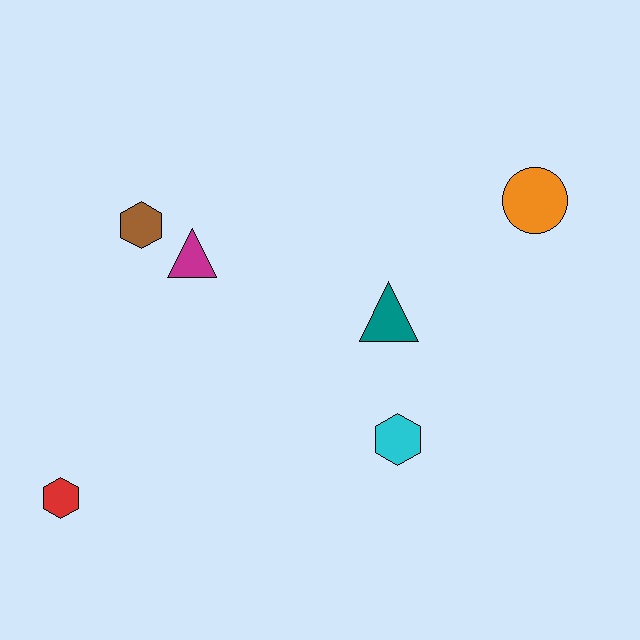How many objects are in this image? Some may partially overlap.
There are 6 objects.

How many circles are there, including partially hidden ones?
There is 1 circle.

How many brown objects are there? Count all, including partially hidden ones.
There is 1 brown object.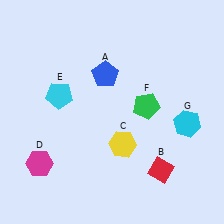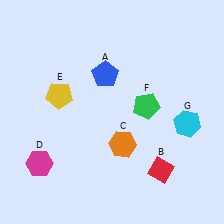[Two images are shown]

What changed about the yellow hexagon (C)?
In Image 1, C is yellow. In Image 2, it changed to orange.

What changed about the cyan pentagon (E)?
In Image 1, E is cyan. In Image 2, it changed to yellow.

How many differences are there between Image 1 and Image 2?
There are 2 differences between the two images.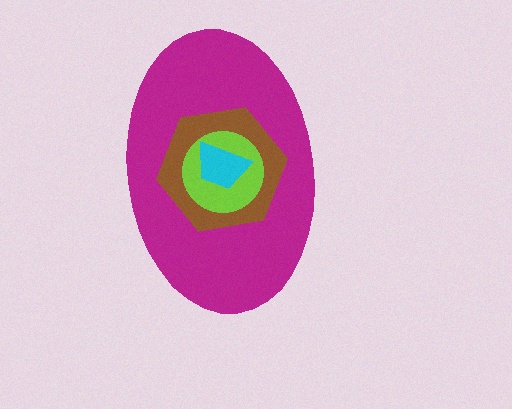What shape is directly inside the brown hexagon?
The lime circle.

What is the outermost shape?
The magenta ellipse.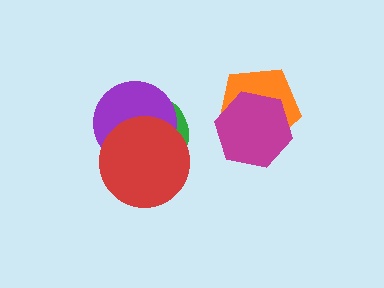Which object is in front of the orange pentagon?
The magenta hexagon is in front of the orange pentagon.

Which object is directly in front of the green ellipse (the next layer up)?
The purple circle is directly in front of the green ellipse.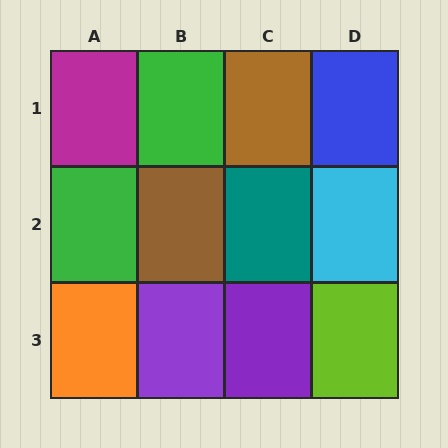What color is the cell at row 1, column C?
Brown.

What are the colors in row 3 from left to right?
Orange, purple, purple, lime.